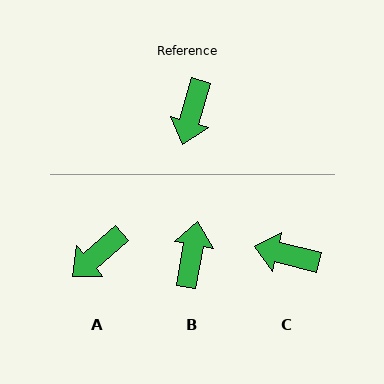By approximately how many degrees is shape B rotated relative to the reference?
Approximately 174 degrees clockwise.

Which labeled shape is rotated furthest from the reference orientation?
B, about 174 degrees away.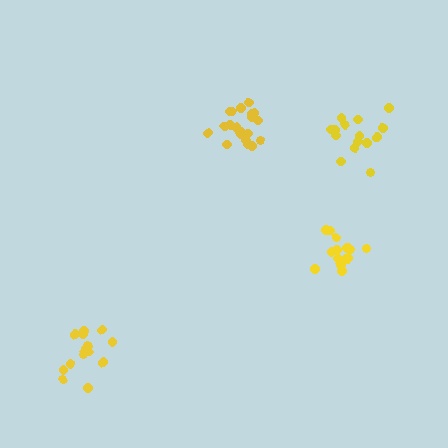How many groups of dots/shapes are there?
There are 4 groups.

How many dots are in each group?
Group 1: 16 dots, Group 2: 14 dots, Group 3: 15 dots, Group 4: 20 dots (65 total).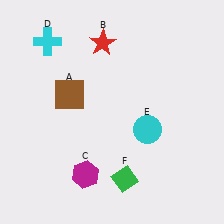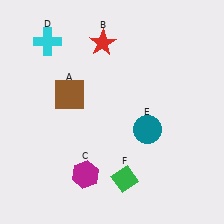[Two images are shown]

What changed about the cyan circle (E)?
In Image 1, E is cyan. In Image 2, it changed to teal.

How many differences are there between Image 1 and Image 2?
There is 1 difference between the two images.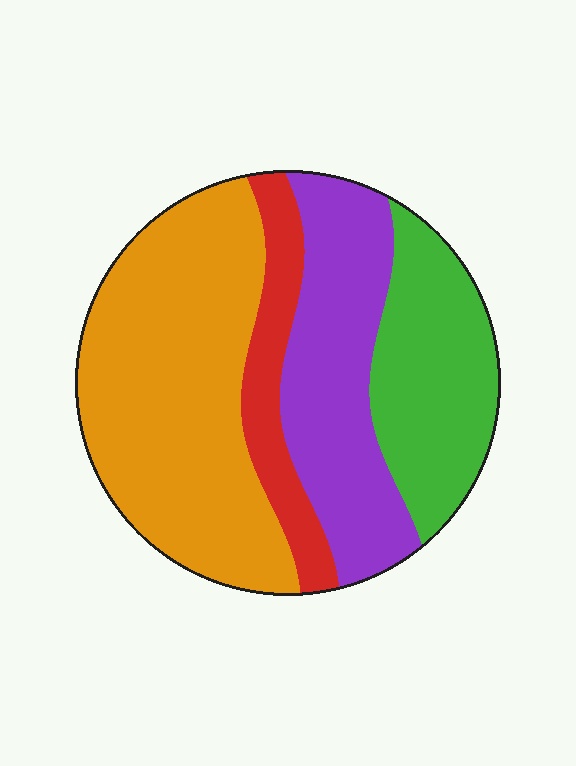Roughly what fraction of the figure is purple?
Purple takes up between a quarter and a half of the figure.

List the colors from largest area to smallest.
From largest to smallest: orange, purple, green, red.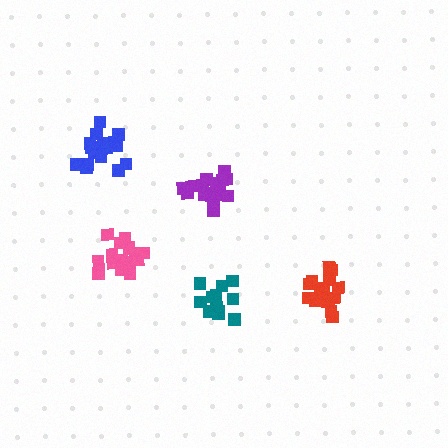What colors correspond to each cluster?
The clusters are colored: purple, red, blue, teal, pink.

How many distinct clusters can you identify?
There are 5 distinct clusters.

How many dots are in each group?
Group 1: 18 dots, Group 2: 18 dots, Group 3: 19 dots, Group 4: 14 dots, Group 5: 16 dots (85 total).